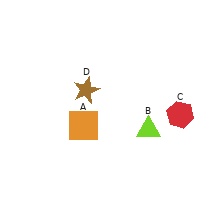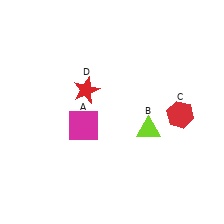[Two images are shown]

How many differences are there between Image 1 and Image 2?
There are 2 differences between the two images.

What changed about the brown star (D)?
In Image 1, D is brown. In Image 2, it changed to red.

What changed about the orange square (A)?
In Image 1, A is orange. In Image 2, it changed to magenta.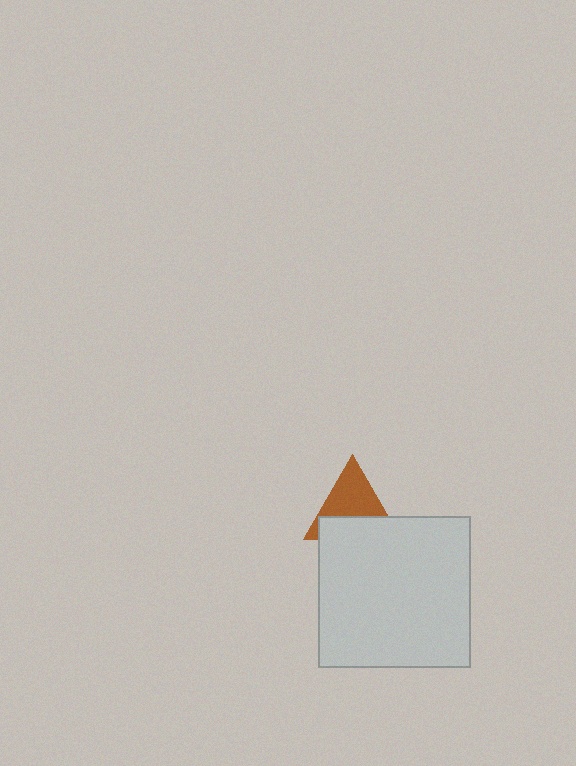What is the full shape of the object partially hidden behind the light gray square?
The partially hidden object is a brown triangle.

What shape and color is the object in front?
The object in front is a light gray square.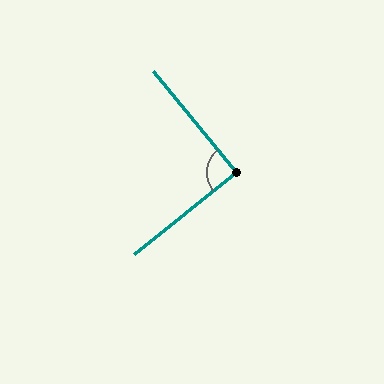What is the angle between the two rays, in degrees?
Approximately 89 degrees.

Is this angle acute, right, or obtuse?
It is approximately a right angle.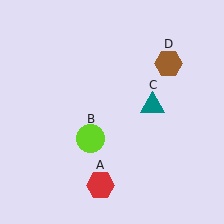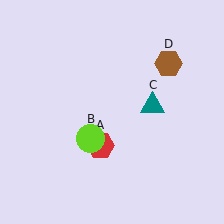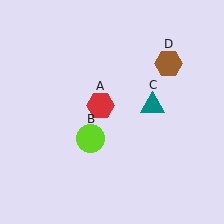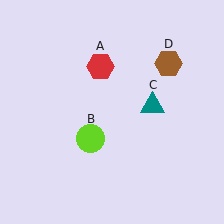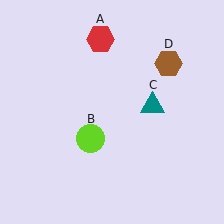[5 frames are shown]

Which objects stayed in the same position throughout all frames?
Lime circle (object B) and teal triangle (object C) and brown hexagon (object D) remained stationary.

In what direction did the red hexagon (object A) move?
The red hexagon (object A) moved up.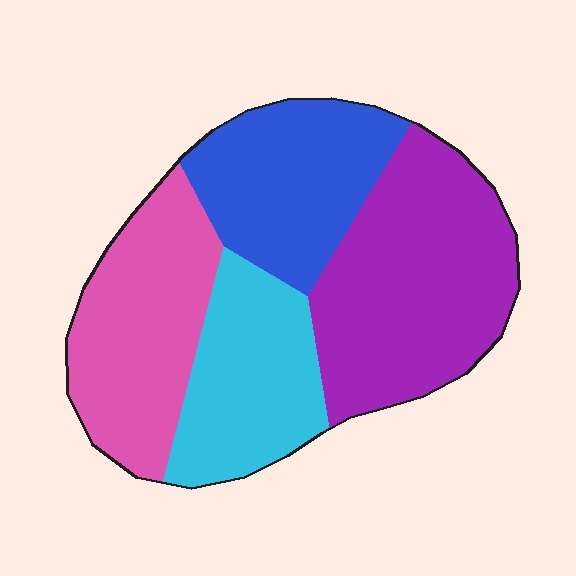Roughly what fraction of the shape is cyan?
Cyan covers around 20% of the shape.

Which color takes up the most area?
Purple, at roughly 35%.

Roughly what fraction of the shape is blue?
Blue takes up about one fifth (1/5) of the shape.